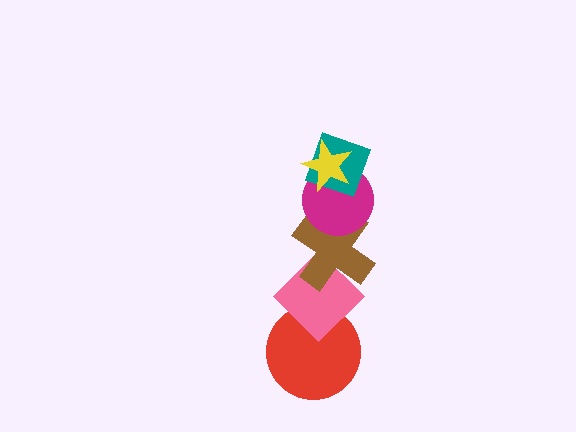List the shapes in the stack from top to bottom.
From top to bottom: the yellow star, the teal diamond, the magenta circle, the brown cross, the pink diamond, the red circle.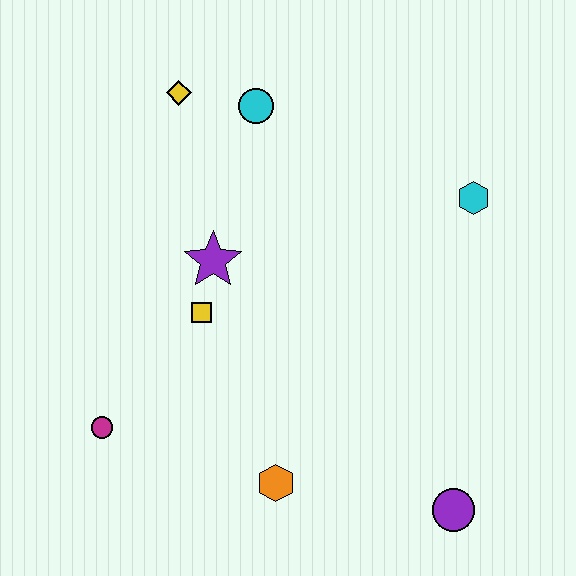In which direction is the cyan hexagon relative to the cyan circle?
The cyan hexagon is to the right of the cyan circle.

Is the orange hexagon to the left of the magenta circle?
No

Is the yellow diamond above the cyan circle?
Yes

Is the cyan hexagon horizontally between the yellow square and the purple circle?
No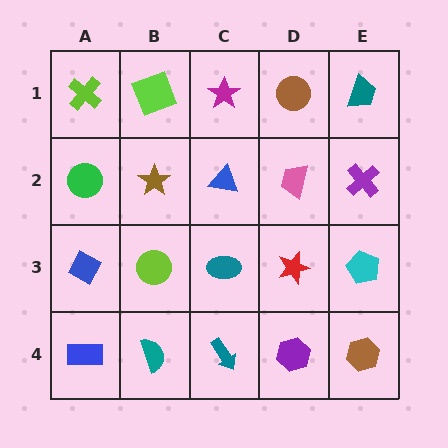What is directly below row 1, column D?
A pink trapezoid.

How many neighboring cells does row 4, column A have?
2.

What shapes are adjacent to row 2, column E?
A teal trapezoid (row 1, column E), a cyan pentagon (row 3, column E), a pink trapezoid (row 2, column D).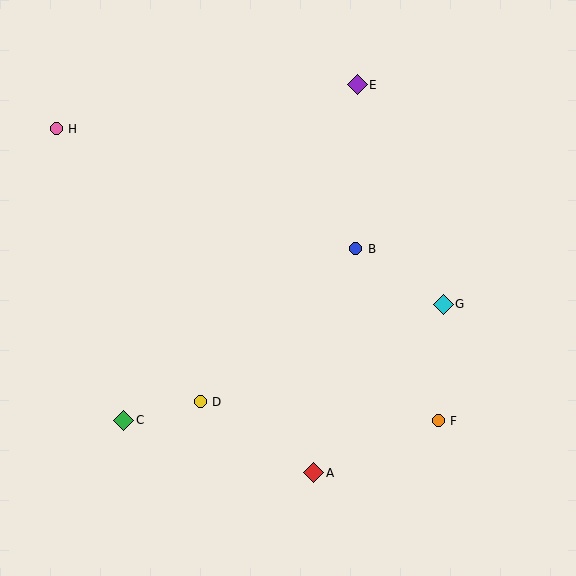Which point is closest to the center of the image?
Point B at (356, 249) is closest to the center.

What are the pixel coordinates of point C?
Point C is at (124, 420).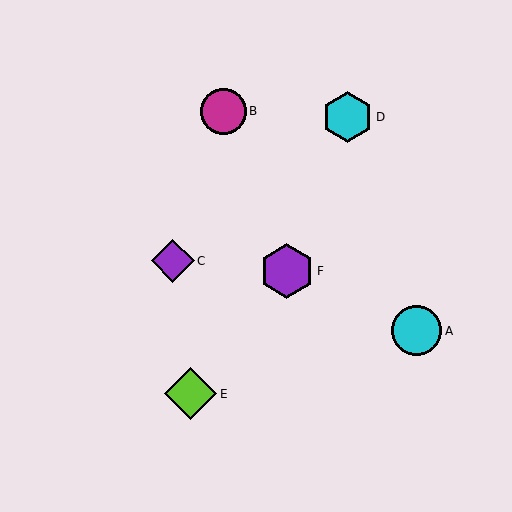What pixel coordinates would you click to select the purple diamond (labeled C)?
Click at (173, 261) to select the purple diamond C.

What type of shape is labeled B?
Shape B is a magenta circle.